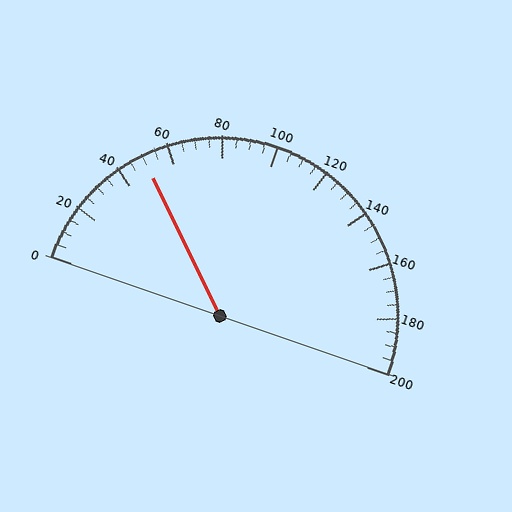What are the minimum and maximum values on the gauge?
The gauge ranges from 0 to 200.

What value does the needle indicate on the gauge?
The needle indicates approximately 50.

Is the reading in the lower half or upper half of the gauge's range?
The reading is in the lower half of the range (0 to 200).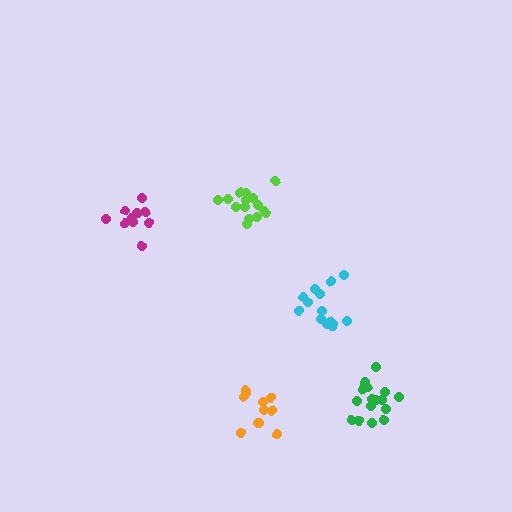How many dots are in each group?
Group 1: 11 dots, Group 2: 15 dots, Group 3: 10 dots, Group 4: 15 dots, Group 5: 16 dots (67 total).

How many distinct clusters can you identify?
There are 5 distinct clusters.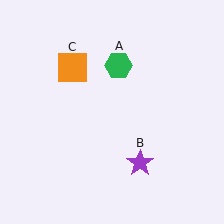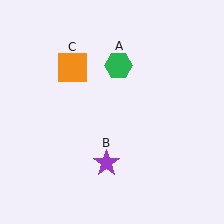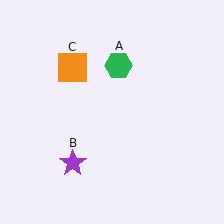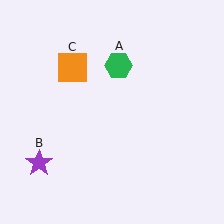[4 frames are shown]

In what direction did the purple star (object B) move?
The purple star (object B) moved left.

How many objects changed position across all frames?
1 object changed position: purple star (object B).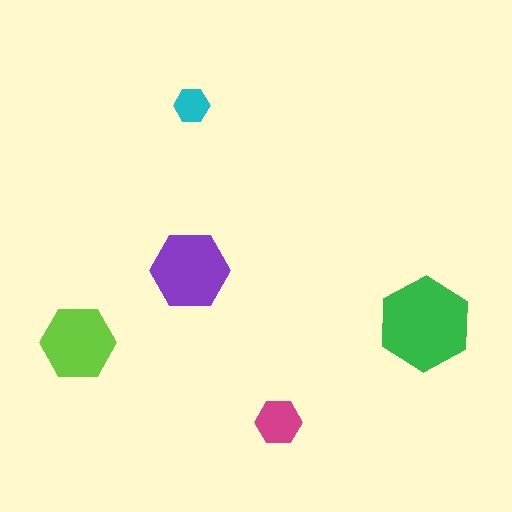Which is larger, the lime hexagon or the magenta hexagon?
The lime one.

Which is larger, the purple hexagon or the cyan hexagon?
The purple one.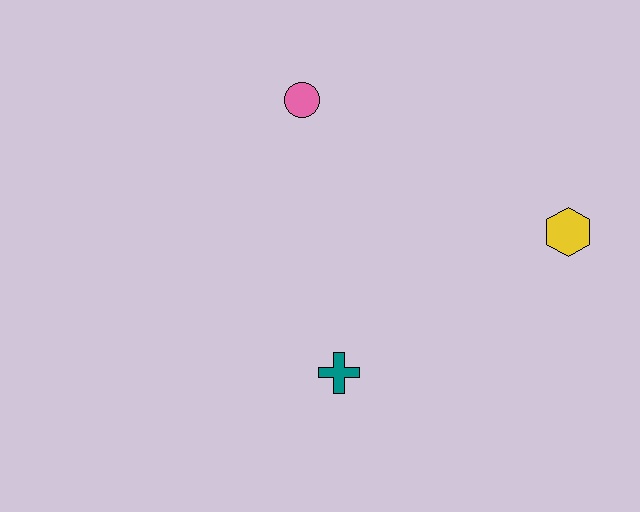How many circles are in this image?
There is 1 circle.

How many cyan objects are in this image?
There are no cyan objects.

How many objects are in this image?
There are 3 objects.